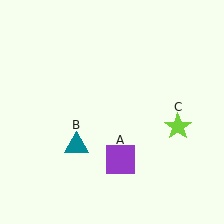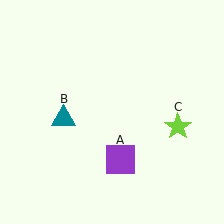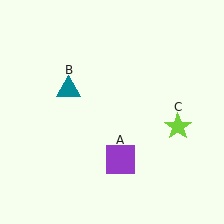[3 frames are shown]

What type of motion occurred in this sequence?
The teal triangle (object B) rotated clockwise around the center of the scene.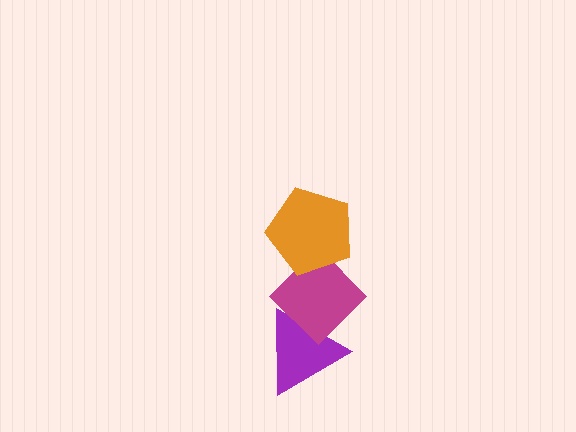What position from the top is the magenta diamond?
The magenta diamond is 2nd from the top.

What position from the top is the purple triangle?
The purple triangle is 3rd from the top.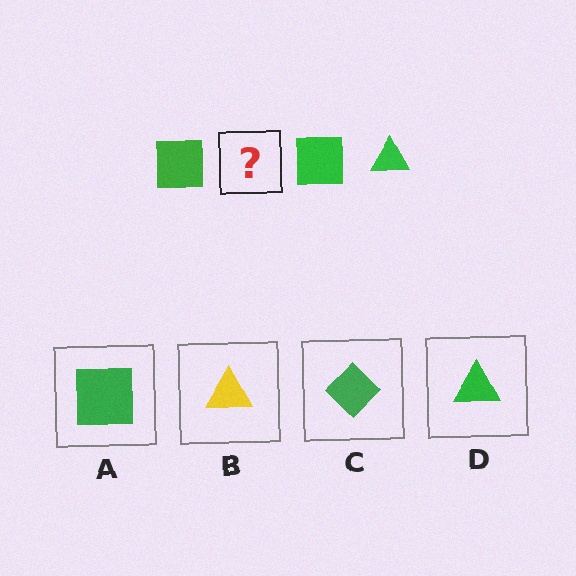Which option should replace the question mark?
Option D.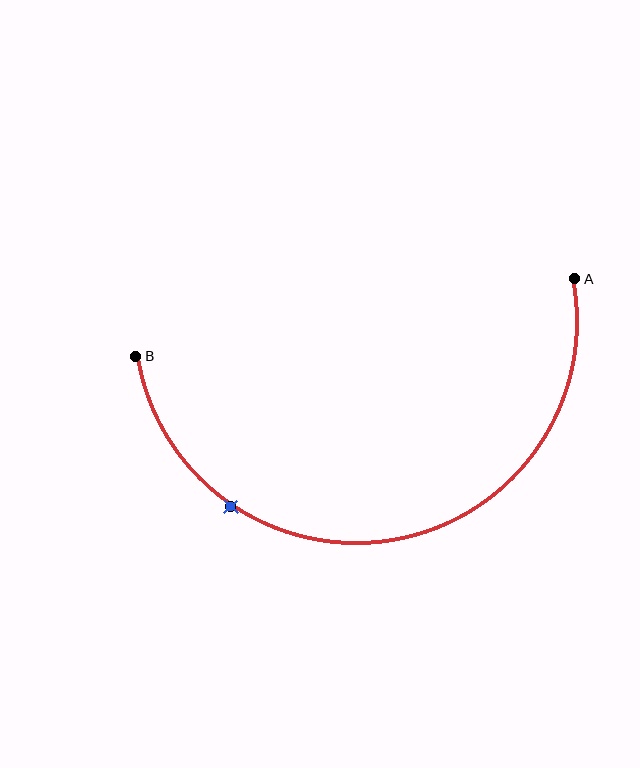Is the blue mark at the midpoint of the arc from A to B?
No. The blue mark lies on the arc but is closer to endpoint B. The arc midpoint would be at the point on the curve equidistant along the arc from both A and B.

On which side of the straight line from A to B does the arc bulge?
The arc bulges below the straight line connecting A and B.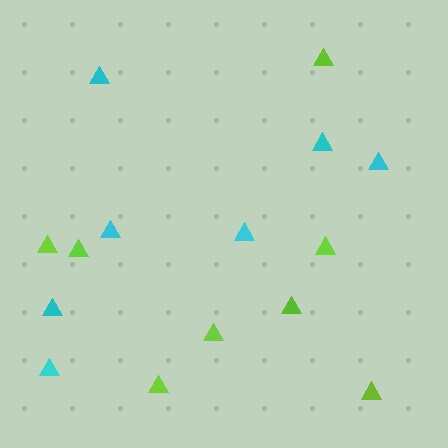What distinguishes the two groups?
There are 2 groups: one group of cyan triangles (7) and one group of lime triangles (8).